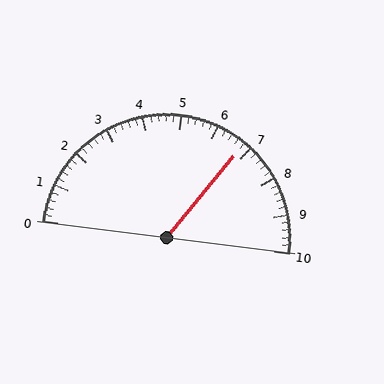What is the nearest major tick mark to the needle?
The nearest major tick mark is 7.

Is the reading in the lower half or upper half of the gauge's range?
The reading is in the upper half of the range (0 to 10).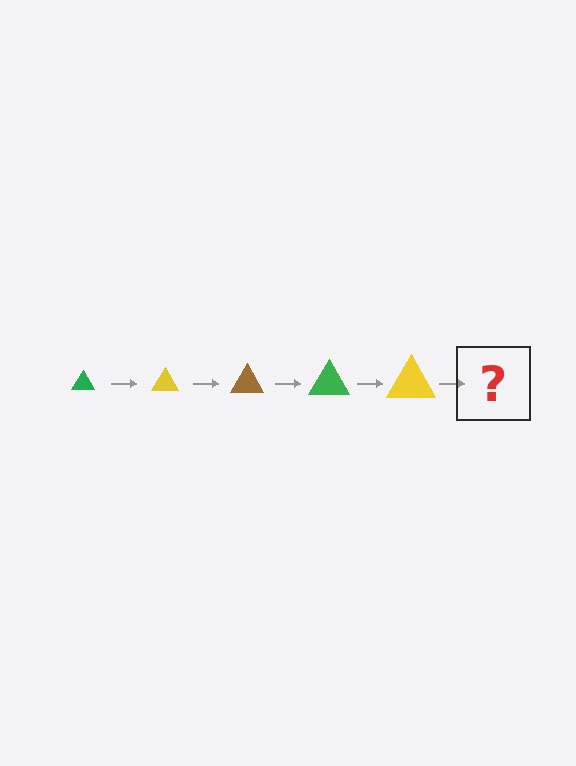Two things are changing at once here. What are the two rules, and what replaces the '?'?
The two rules are that the triangle grows larger each step and the color cycles through green, yellow, and brown. The '?' should be a brown triangle, larger than the previous one.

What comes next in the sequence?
The next element should be a brown triangle, larger than the previous one.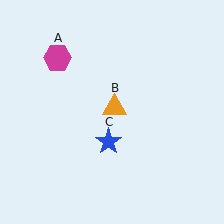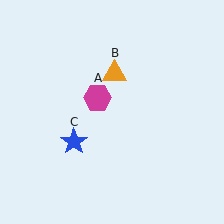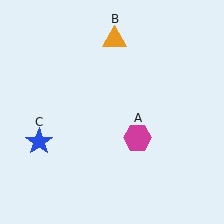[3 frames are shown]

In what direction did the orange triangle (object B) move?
The orange triangle (object B) moved up.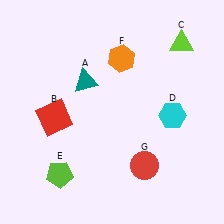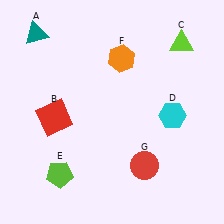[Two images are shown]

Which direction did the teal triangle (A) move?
The teal triangle (A) moved left.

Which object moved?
The teal triangle (A) moved left.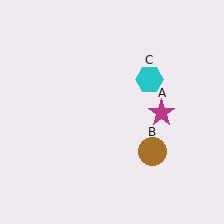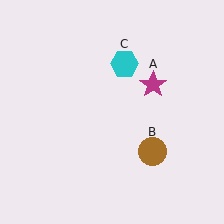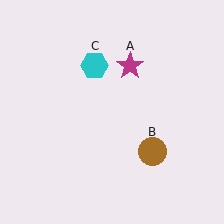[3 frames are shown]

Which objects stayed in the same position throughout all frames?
Brown circle (object B) remained stationary.